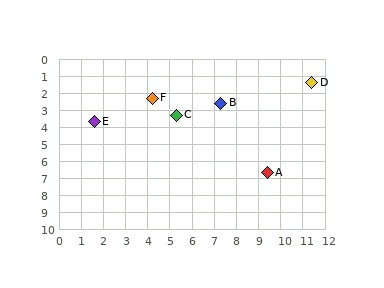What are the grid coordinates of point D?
Point D is at approximately (11.4, 1.4).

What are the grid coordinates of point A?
Point A is at approximately (9.4, 6.7).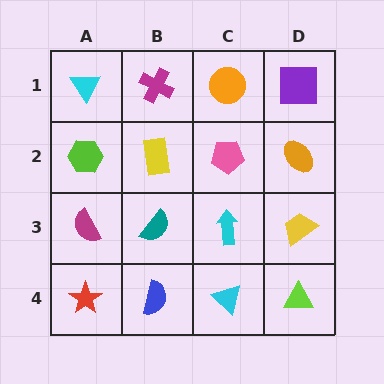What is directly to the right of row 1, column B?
An orange circle.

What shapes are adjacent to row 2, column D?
A purple square (row 1, column D), a yellow trapezoid (row 3, column D), a pink pentagon (row 2, column C).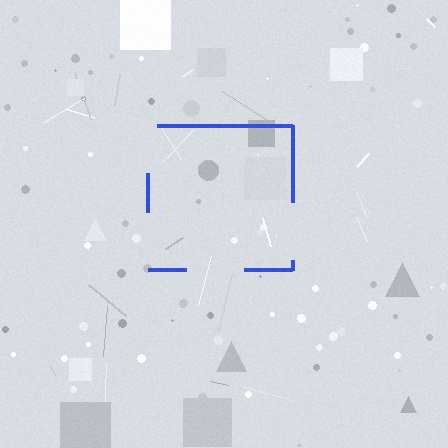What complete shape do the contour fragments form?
The contour fragments form a square.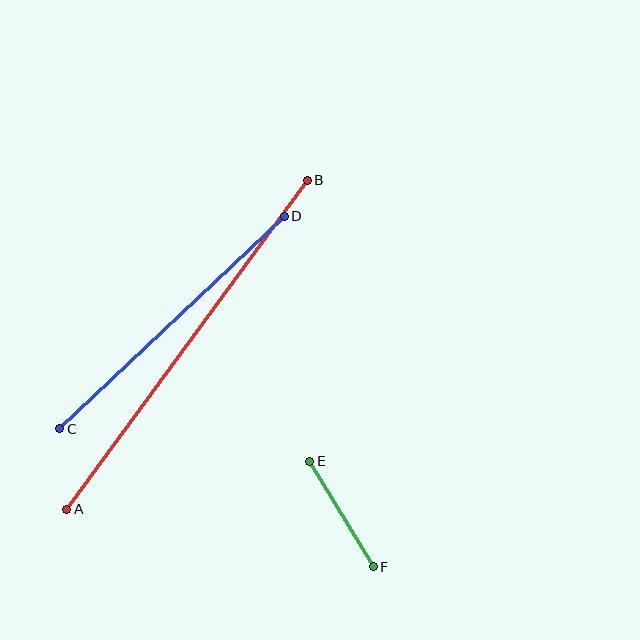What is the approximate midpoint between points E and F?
The midpoint is at approximately (342, 514) pixels.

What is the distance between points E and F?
The distance is approximately 123 pixels.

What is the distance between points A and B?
The distance is approximately 407 pixels.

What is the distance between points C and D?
The distance is approximately 309 pixels.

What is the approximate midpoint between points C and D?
The midpoint is at approximately (172, 322) pixels.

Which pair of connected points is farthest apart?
Points A and B are farthest apart.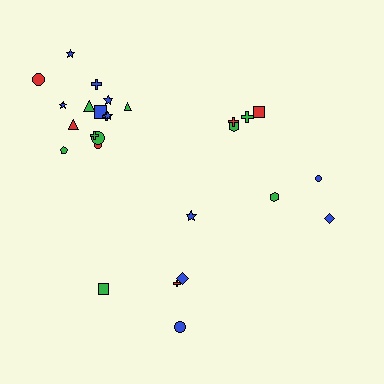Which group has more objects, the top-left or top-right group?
The top-left group.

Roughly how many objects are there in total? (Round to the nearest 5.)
Roughly 25 objects in total.